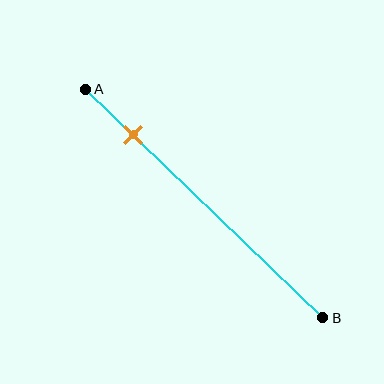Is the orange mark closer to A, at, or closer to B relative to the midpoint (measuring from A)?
The orange mark is closer to point A than the midpoint of segment AB.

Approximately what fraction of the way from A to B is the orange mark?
The orange mark is approximately 20% of the way from A to B.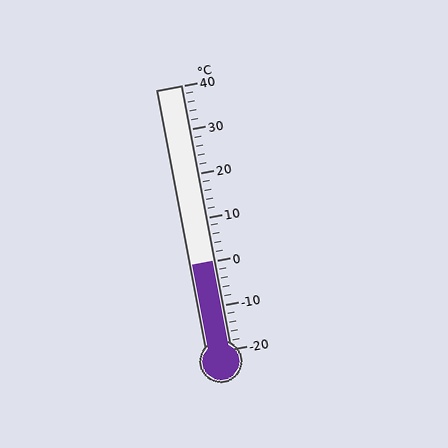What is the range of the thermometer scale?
The thermometer scale ranges from -20°C to 40°C.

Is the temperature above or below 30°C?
The temperature is below 30°C.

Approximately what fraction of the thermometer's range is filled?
The thermometer is filled to approximately 35% of its range.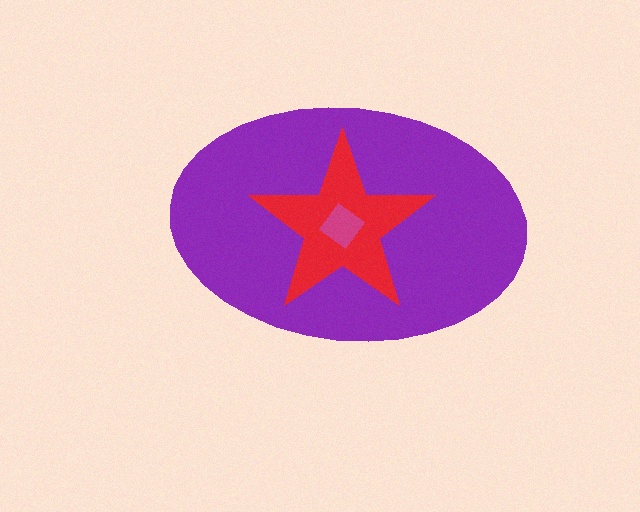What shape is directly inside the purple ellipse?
The red star.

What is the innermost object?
The magenta diamond.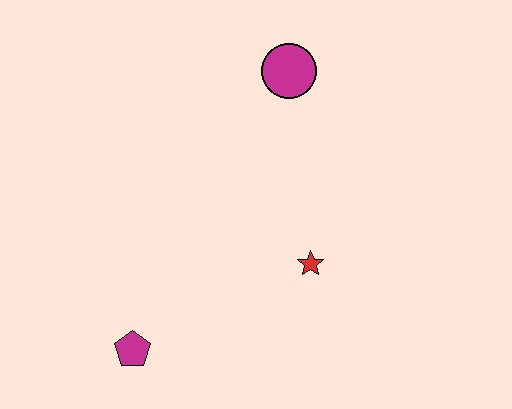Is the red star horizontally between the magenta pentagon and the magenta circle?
No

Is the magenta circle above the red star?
Yes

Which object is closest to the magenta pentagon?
The red star is closest to the magenta pentagon.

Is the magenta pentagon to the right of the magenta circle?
No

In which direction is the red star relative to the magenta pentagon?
The red star is to the right of the magenta pentagon.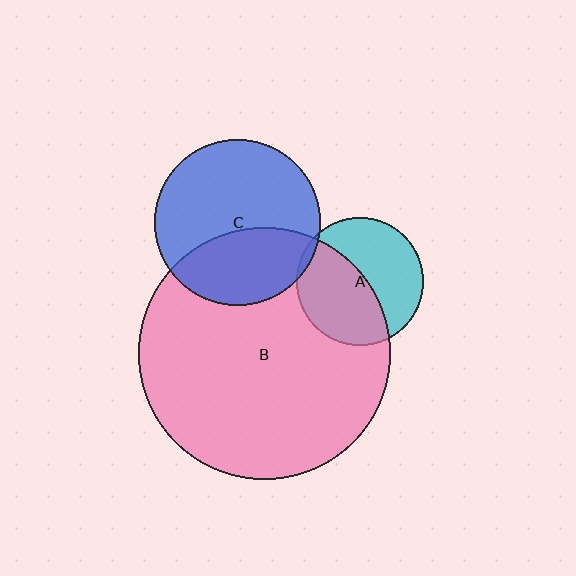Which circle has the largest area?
Circle B (pink).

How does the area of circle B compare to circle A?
Approximately 3.9 times.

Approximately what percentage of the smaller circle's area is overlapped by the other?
Approximately 35%.